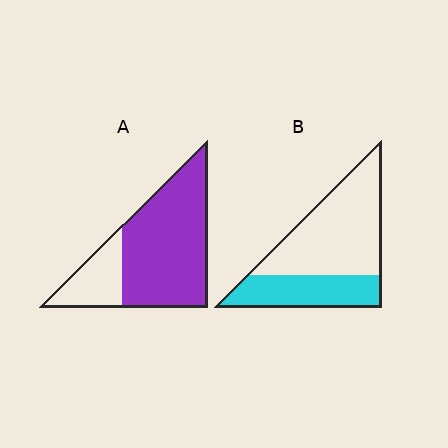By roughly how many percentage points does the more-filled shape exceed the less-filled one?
By roughly 40 percentage points (A over B).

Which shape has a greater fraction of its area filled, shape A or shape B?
Shape A.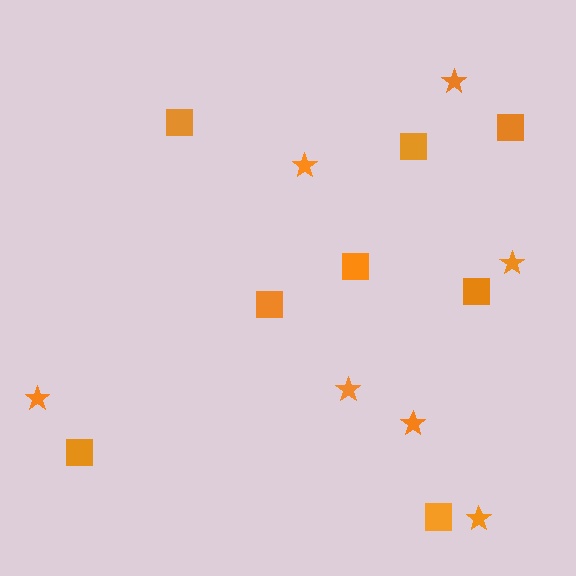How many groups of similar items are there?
There are 2 groups: one group of stars (7) and one group of squares (8).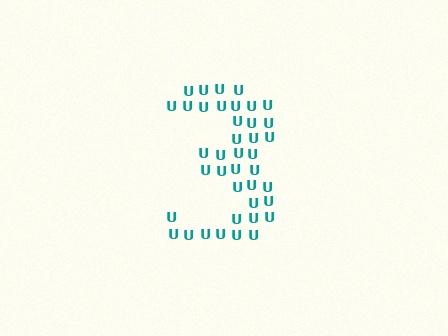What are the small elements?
The small elements are letter U's.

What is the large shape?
The large shape is the digit 3.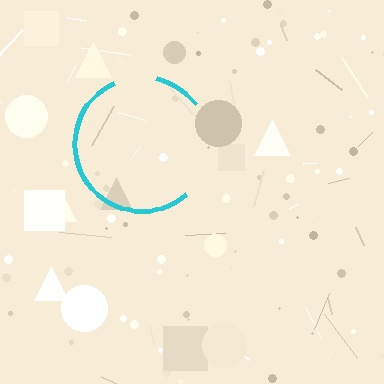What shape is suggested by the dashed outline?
The dashed outline suggests a circle.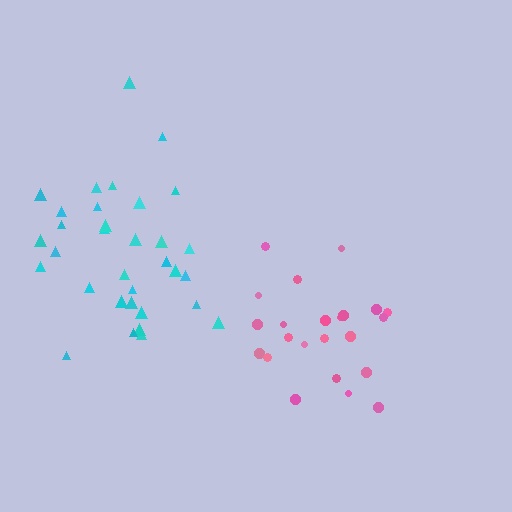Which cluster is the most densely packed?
Pink.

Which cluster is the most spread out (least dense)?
Cyan.